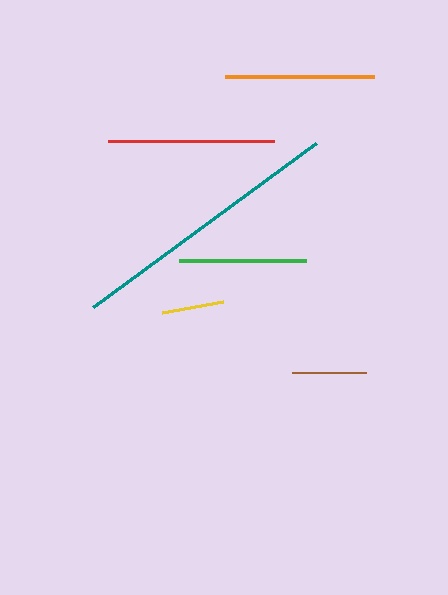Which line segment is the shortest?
The yellow line is the shortest at approximately 62 pixels.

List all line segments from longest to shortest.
From longest to shortest: teal, red, orange, green, brown, yellow.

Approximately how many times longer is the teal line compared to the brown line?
The teal line is approximately 3.7 times the length of the brown line.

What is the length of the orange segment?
The orange segment is approximately 149 pixels long.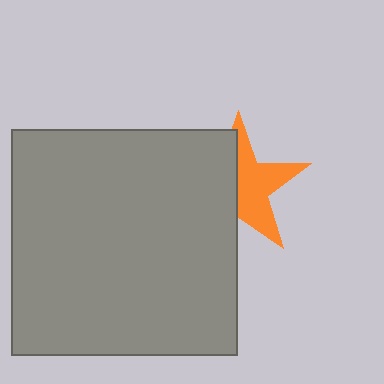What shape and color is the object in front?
The object in front is a gray square.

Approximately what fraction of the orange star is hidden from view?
Roughly 48% of the orange star is hidden behind the gray square.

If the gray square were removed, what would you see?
You would see the complete orange star.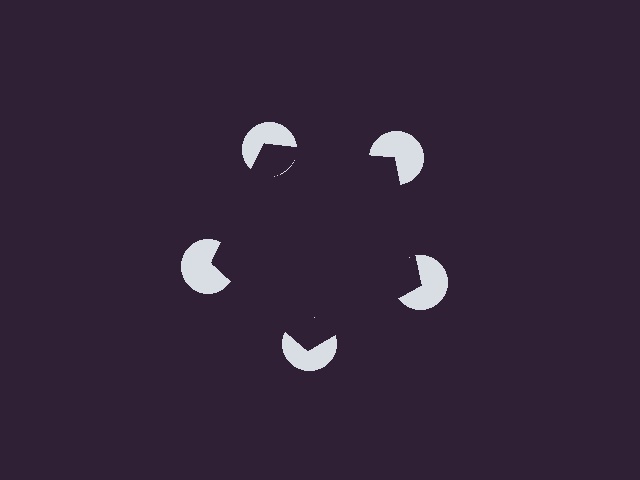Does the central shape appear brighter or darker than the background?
It typically appears slightly darker than the background, even though no actual brightness change is drawn.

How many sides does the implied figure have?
5 sides.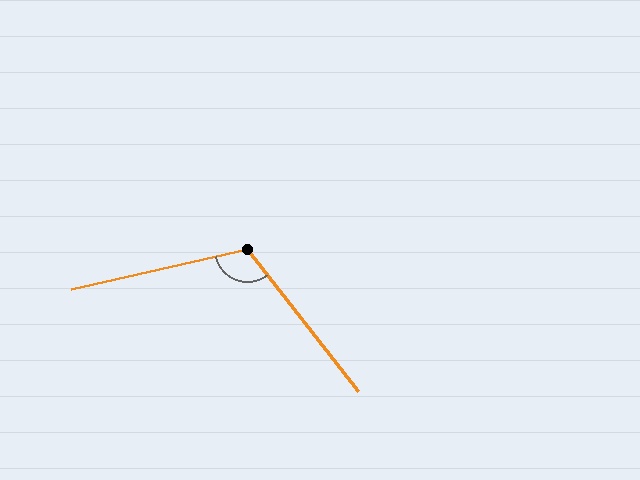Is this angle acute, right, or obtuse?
It is obtuse.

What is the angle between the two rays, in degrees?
Approximately 115 degrees.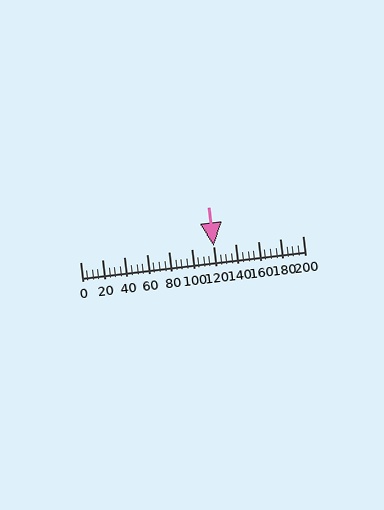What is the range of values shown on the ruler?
The ruler shows values from 0 to 200.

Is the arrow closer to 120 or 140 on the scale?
The arrow is closer to 120.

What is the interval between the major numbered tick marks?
The major tick marks are spaced 20 units apart.